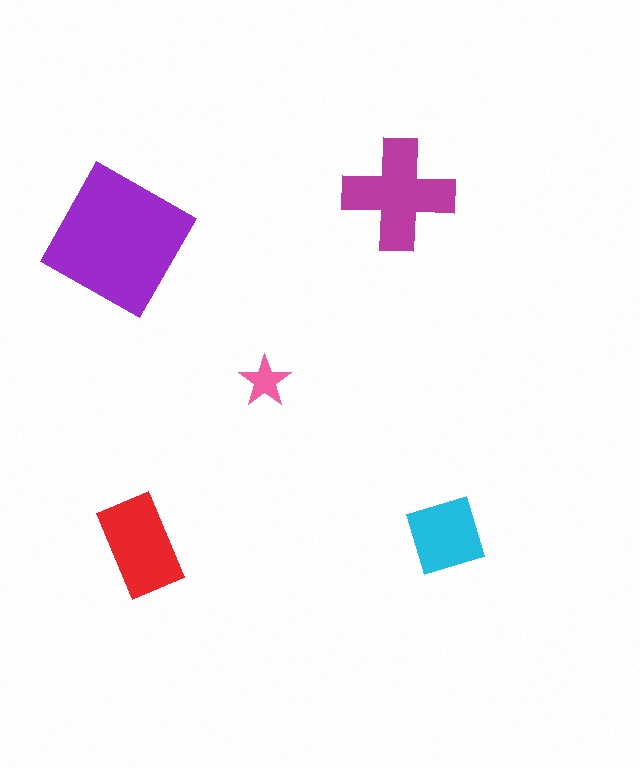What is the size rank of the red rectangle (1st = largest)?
3rd.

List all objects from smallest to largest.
The pink star, the cyan diamond, the red rectangle, the magenta cross, the purple square.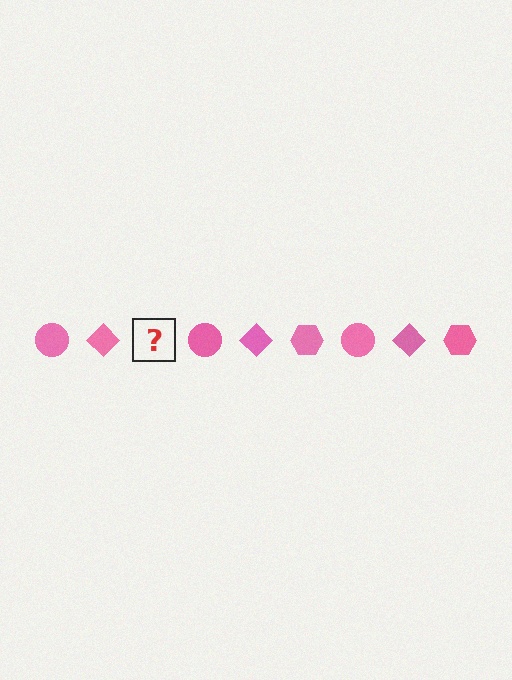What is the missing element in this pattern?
The missing element is a pink hexagon.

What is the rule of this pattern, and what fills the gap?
The rule is that the pattern cycles through circle, diamond, hexagon shapes in pink. The gap should be filled with a pink hexagon.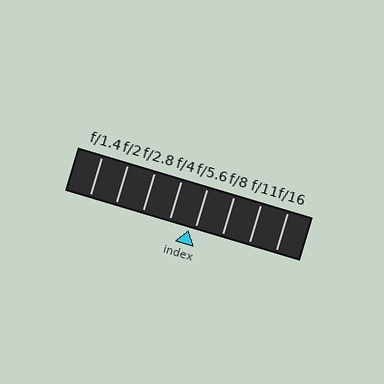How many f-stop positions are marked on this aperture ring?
There are 8 f-stop positions marked.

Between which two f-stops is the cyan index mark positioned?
The index mark is between f/4 and f/5.6.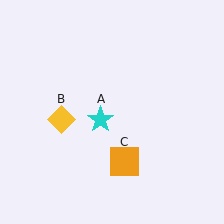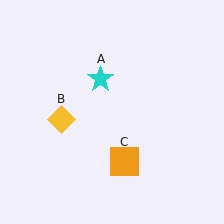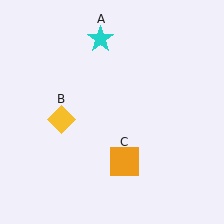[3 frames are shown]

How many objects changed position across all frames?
1 object changed position: cyan star (object A).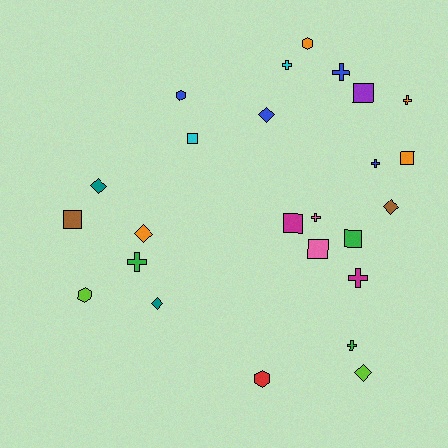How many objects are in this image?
There are 25 objects.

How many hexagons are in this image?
There are 4 hexagons.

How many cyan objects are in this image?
There are 2 cyan objects.